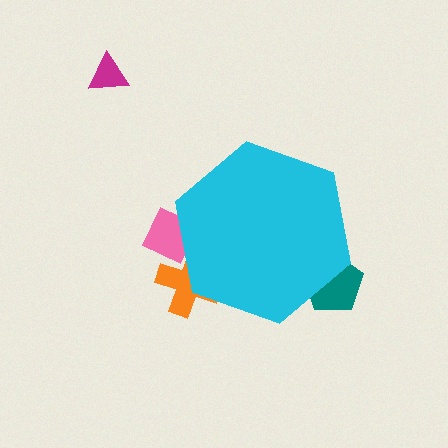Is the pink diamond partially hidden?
Yes, the pink diamond is partially hidden behind the cyan hexagon.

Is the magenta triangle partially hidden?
No, the magenta triangle is fully visible.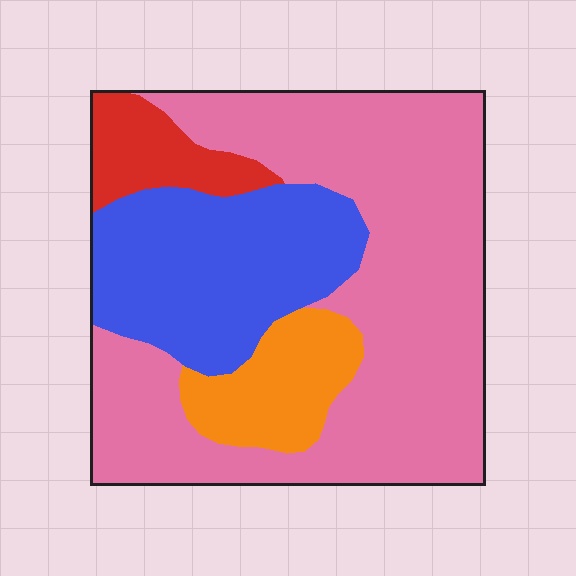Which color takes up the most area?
Pink, at roughly 55%.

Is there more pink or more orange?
Pink.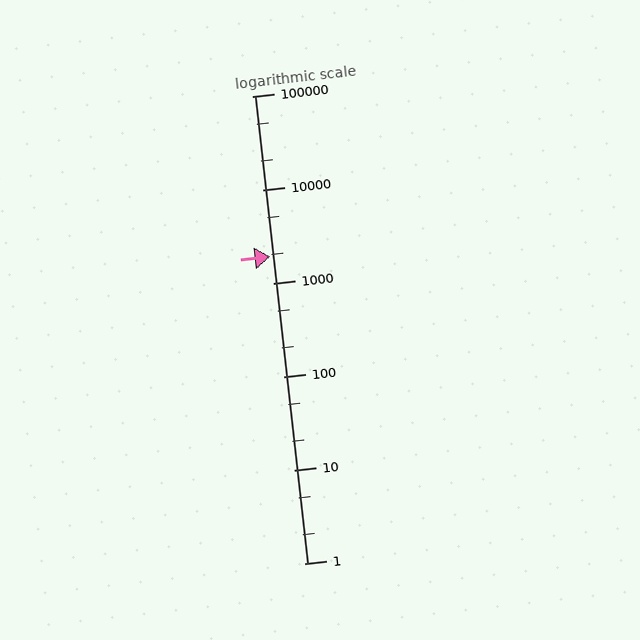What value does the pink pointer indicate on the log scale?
The pointer indicates approximately 1900.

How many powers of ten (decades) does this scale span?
The scale spans 5 decades, from 1 to 100000.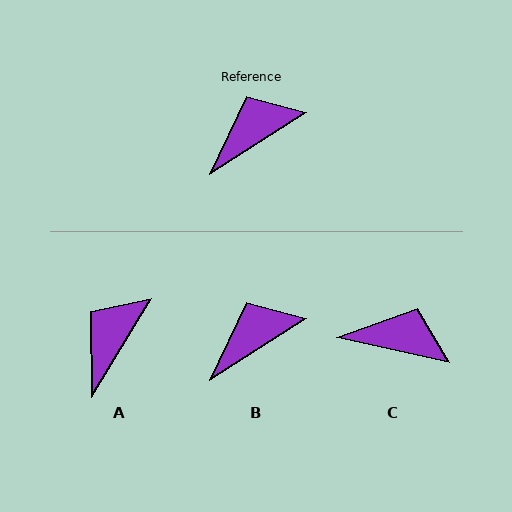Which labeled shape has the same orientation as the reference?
B.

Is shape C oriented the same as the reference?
No, it is off by about 45 degrees.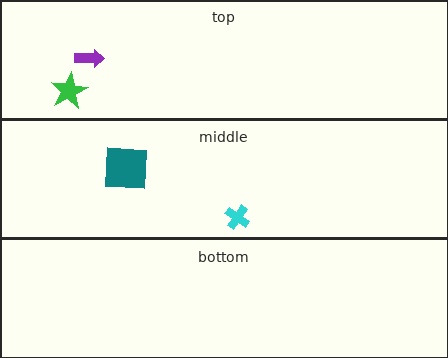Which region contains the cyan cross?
The middle region.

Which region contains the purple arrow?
The top region.